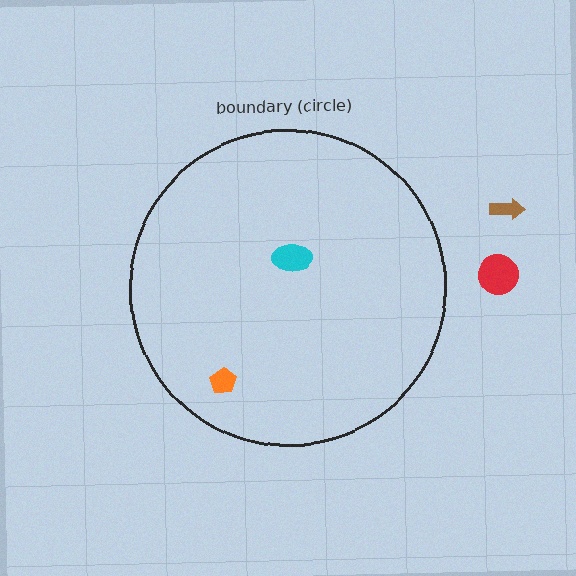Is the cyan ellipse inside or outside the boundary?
Inside.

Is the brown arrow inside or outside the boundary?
Outside.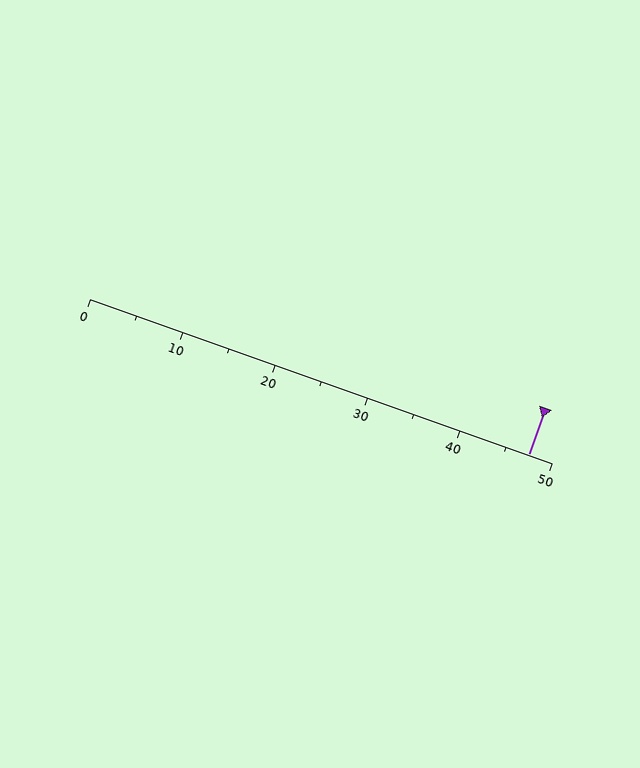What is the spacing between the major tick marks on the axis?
The major ticks are spaced 10 apart.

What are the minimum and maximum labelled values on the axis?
The axis runs from 0 to 50.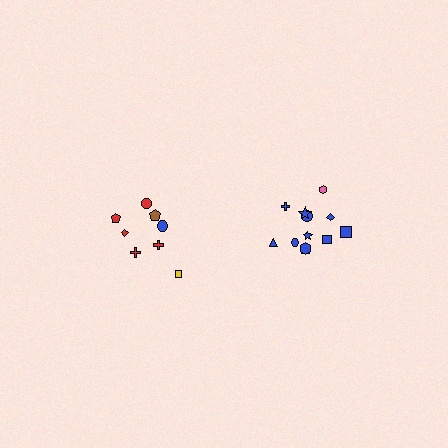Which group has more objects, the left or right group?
The right group.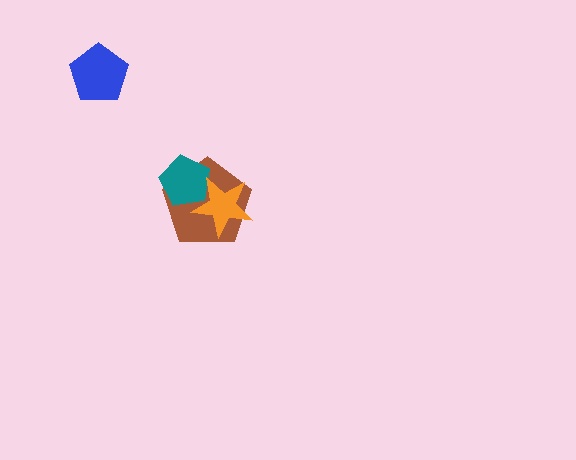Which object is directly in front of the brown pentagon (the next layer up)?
The teal pentagon is directly in front of the brown pentagon.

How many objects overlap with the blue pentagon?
0 objects overlap with the blue pentagon.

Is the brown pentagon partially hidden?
Yes, it is partially covered by another shape.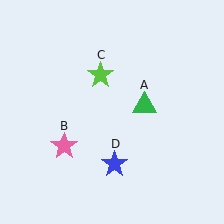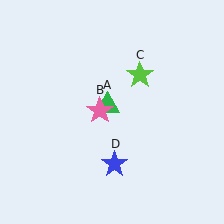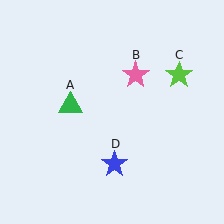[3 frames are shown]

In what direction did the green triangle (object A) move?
The green triangle (object A) moved left.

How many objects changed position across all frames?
3 objects changed position: green triangle (object A), pink star (object B), lime star (object C).